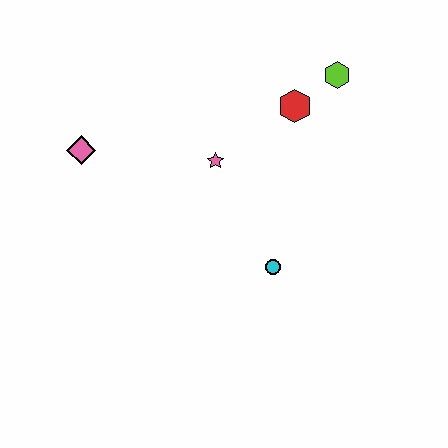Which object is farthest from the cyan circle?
The pink diamond is farthest from the cyan circle.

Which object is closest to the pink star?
The red hexagon is closest to the pink star.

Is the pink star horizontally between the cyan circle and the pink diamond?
Yes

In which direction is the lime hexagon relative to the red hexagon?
The lime hexagon is to the right of the red hexagon.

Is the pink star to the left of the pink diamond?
No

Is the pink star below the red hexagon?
Yes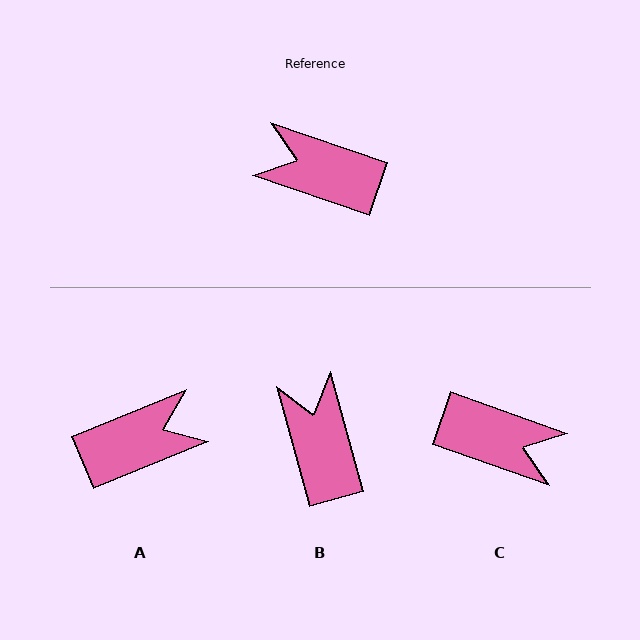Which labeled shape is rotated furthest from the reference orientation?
C, about 179 degrees away.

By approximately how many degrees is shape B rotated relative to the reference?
Approximately 56 degrees clockwise.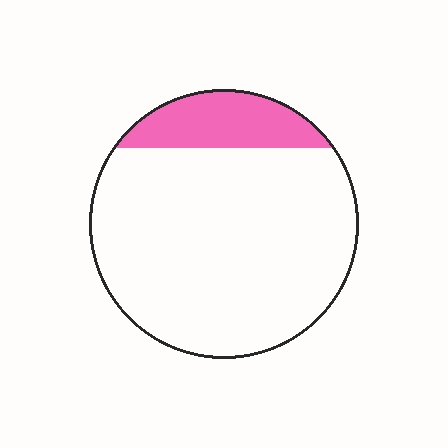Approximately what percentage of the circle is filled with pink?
Approximately 15%.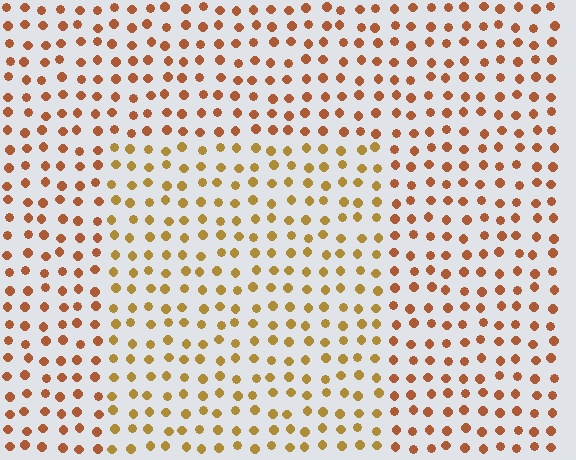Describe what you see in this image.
The image is filled with small brown elements in a uniform arrangement. A rectangle-shaped region is visible where the elements are tinted to a slightly different hue, forming a subtle color boundary.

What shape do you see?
I see a rectangle.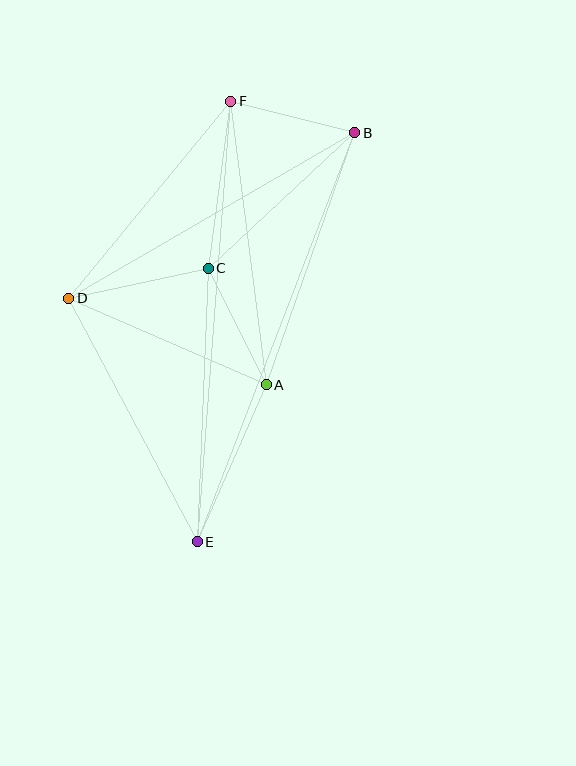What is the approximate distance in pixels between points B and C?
The distance between B and C is approximately 199 pixels.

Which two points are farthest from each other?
Points E and F are farthest from each other.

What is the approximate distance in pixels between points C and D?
The distance between C and D is approximately 143 pixels.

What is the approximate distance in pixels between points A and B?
The distance between A and B is approximately 267 pixels.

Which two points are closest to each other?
Points B and F are closest to each other.